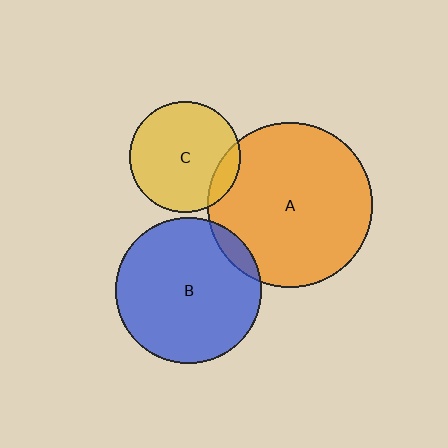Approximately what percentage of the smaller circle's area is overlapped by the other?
Approximately 10%.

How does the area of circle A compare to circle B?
Approximately 1.3 times.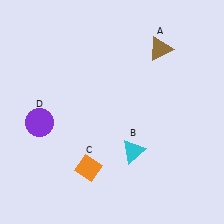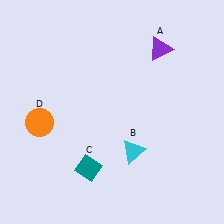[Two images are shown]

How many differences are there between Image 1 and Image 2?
There are 3 differences between the two images.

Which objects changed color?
A changed from brown to purple. C changed from orange to teal. D changed from purple to orange.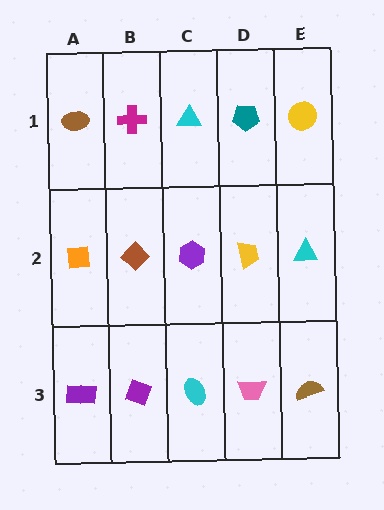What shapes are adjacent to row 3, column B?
A brown diamond (row 2, column B), a purple rectangle (row 3, column A), a cyan ellipse (row 3, column C).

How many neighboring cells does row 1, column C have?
3.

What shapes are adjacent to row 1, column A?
An orange square (row 2, column A), a magenta cross (row 1, column B).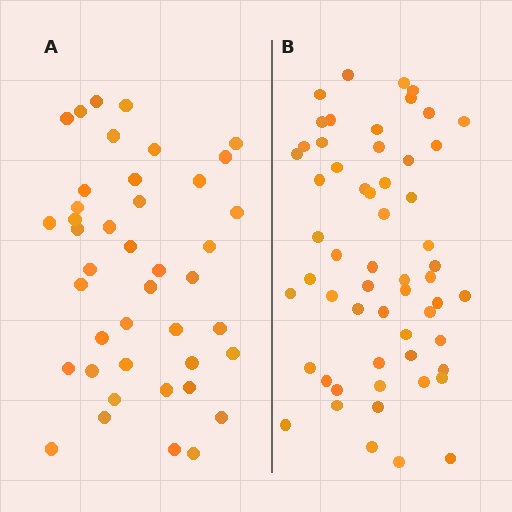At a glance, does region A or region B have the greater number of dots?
Region B (the right region) has more dots.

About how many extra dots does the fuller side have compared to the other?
Region B has approximately 15 more dots than region A.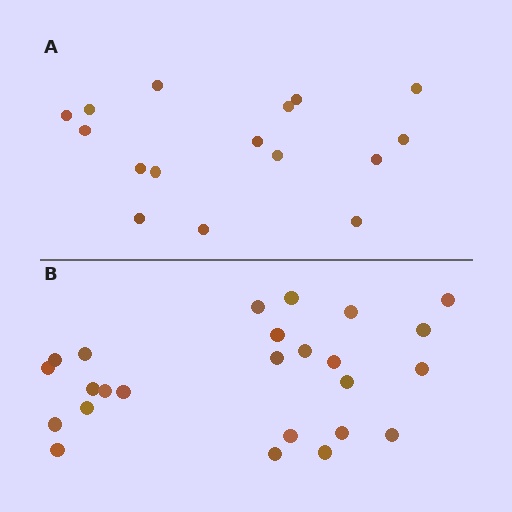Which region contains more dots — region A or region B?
Region B (the bottom region) has more dots.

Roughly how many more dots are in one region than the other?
Region B has roughly 8 or so more dots than region A.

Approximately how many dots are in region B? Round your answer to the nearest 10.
About 20 dots. (The exact count is 25, which rounds to 20.)